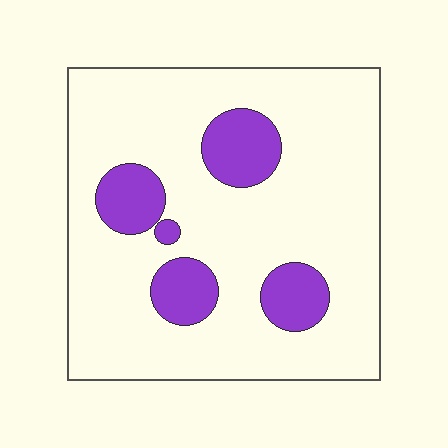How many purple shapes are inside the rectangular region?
5.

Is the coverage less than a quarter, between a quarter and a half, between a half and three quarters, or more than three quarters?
Less than a quarter.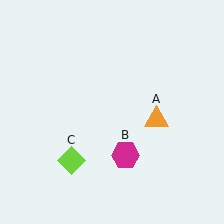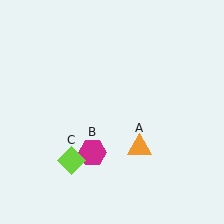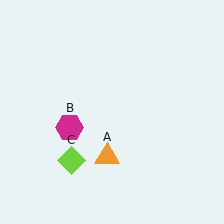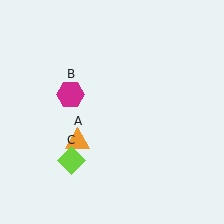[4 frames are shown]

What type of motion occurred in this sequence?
The orange triangle (object A), magenta hexagon (object B) rotated clockwise around the center of the scene.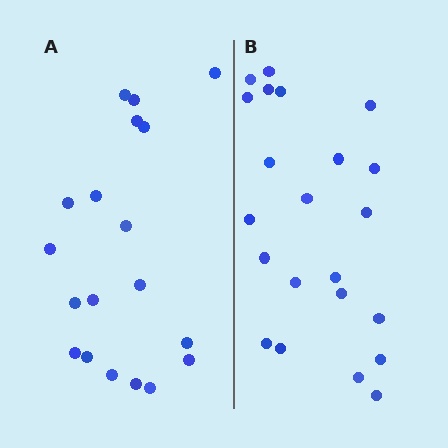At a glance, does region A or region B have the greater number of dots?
Region B (the right region) has more dots.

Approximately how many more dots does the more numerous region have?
Region B has just a few more — roughly 2 or 3 more dots than region A.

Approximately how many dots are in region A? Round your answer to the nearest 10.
About 20 dots. (The exact count is 19, which rounds to 20.)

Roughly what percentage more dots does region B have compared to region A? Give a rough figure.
About 15% more.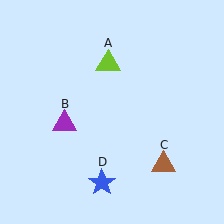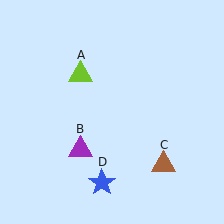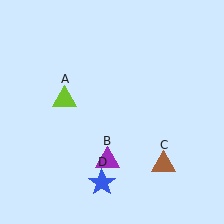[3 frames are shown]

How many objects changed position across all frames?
2 objects changed position: lime triangle (object A), purple triangle (object B).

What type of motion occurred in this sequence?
The lime triangle (object A), purple triangle (object B) rotated counterclockwise around the center of the scene.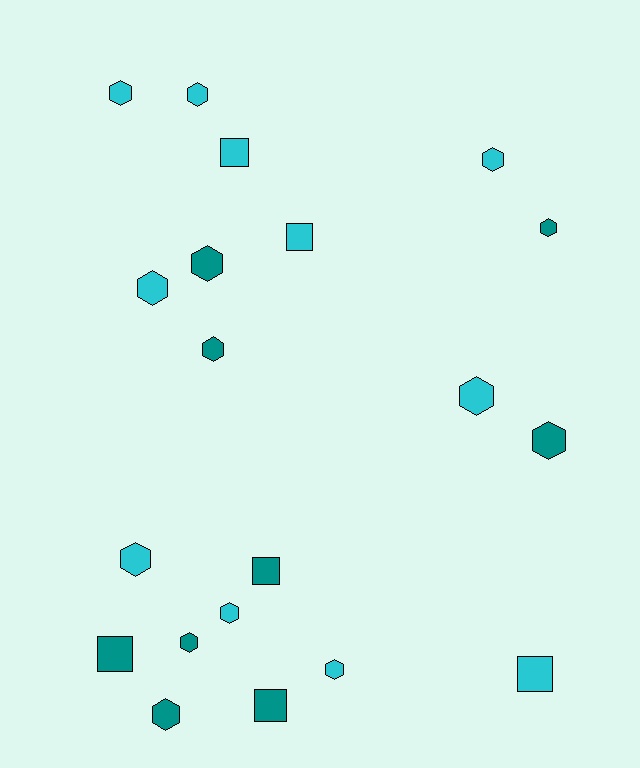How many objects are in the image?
There are 20 objects.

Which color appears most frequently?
Cyan, with 11 objects.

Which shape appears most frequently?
Hexagon, with 14 objects.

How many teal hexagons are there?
There are 6 teal hexagons.